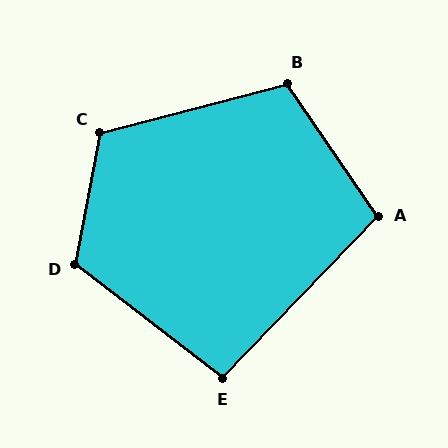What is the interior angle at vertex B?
Approximately 109 degrees (obtuse).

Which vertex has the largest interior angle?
D, at approximately 117 degrees.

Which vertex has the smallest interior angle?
E, at approximately 96 degrees.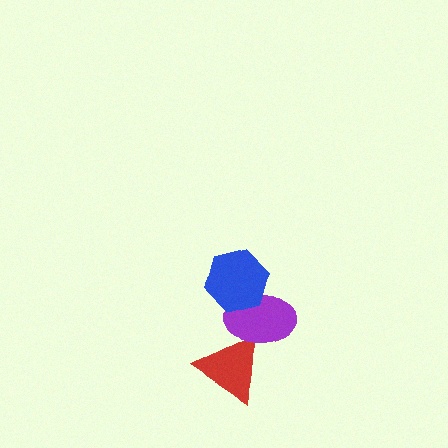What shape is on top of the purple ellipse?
The blue hexagon is on top of the purple ellipse.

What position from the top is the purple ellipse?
The purple ellipse is 2nd from the top.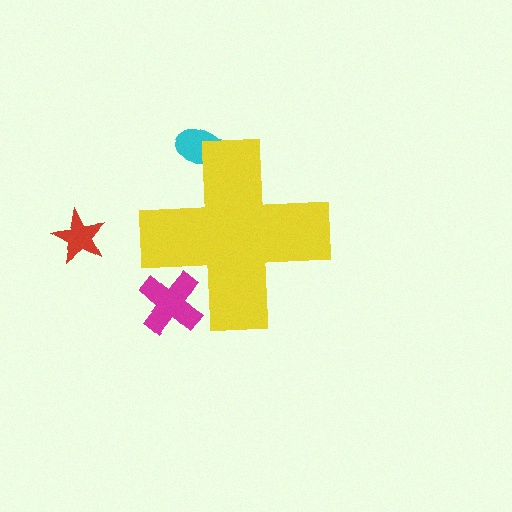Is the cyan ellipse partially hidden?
Yes, the cyan ellipse is partially hidden behind the yellow cross.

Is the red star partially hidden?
No, the red star is fully visible.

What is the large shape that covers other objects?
A yellow cross.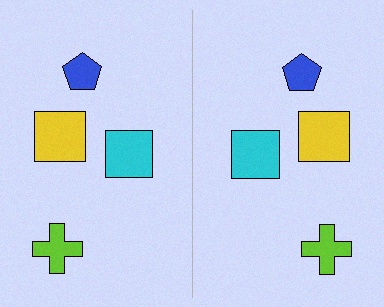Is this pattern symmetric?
Yes, this pattern has bilateral (reflection) symmetry.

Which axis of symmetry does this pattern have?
The pattern has a vertical axis of symmetry running through the center of the image.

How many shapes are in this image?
There are 8 shapes in this image.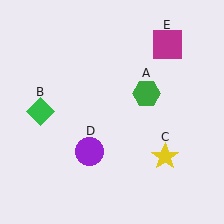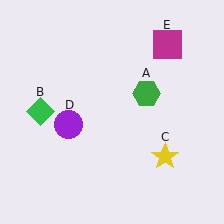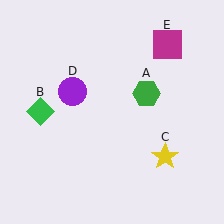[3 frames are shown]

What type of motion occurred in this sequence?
The purple circle (object D) rotated clockwise around the center of the scene.